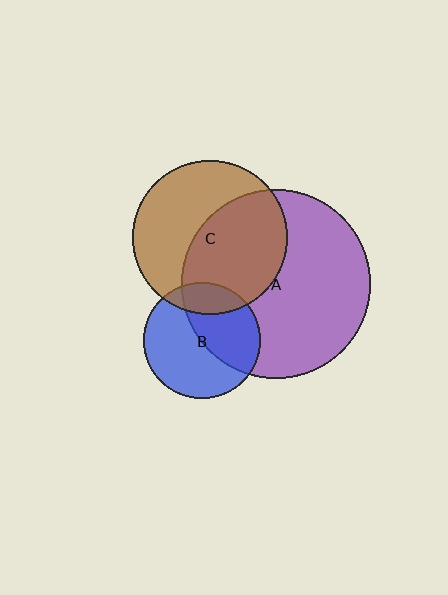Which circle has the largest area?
Circle A (purple).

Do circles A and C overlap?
Yes.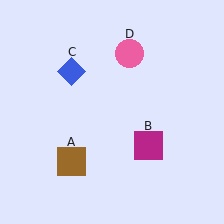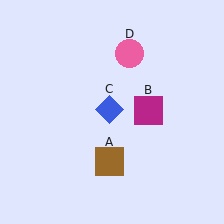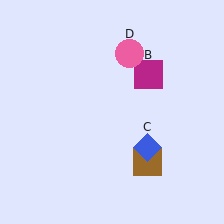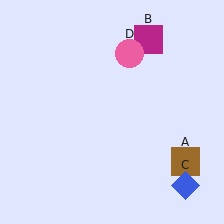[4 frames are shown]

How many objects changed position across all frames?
3 objects changed position: brown square (object A), magenta square (object B), blue diamond (object C).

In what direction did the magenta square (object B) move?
The magenta square (object B) moved up.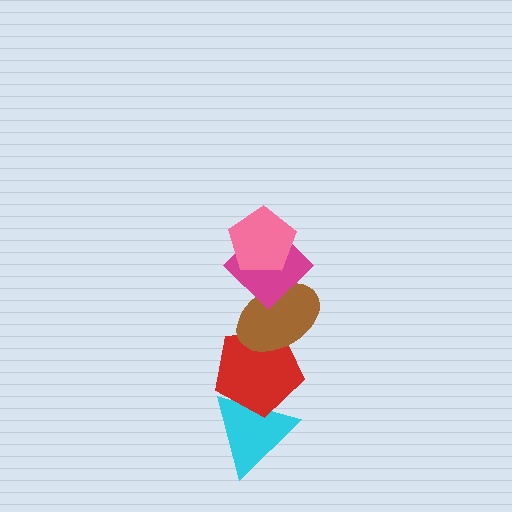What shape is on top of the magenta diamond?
The pink pentagon is on top of the magenta diamond.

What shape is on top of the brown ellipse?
The magenta diamond is on top of the brown ellipse.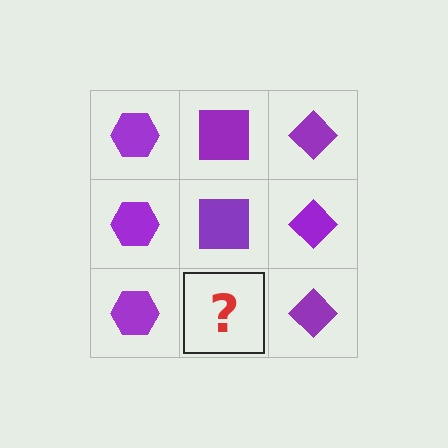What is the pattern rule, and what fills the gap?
The rule is that each column has a consistent shape. The gap should be filled with a purple square.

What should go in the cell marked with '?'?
The missing cell should contain a purple square.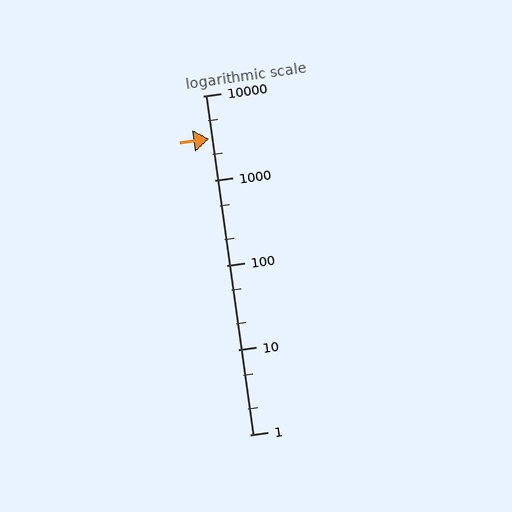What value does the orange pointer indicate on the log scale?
The pointer indicates approximately 3100.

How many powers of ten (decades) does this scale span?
The scale spans 4 decades, from 1 to 10000.